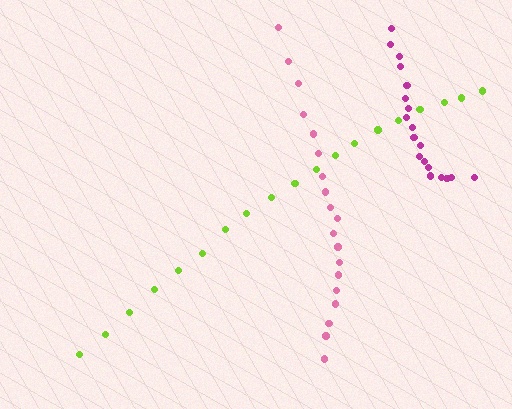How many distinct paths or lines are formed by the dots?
There are 3 distinct paths.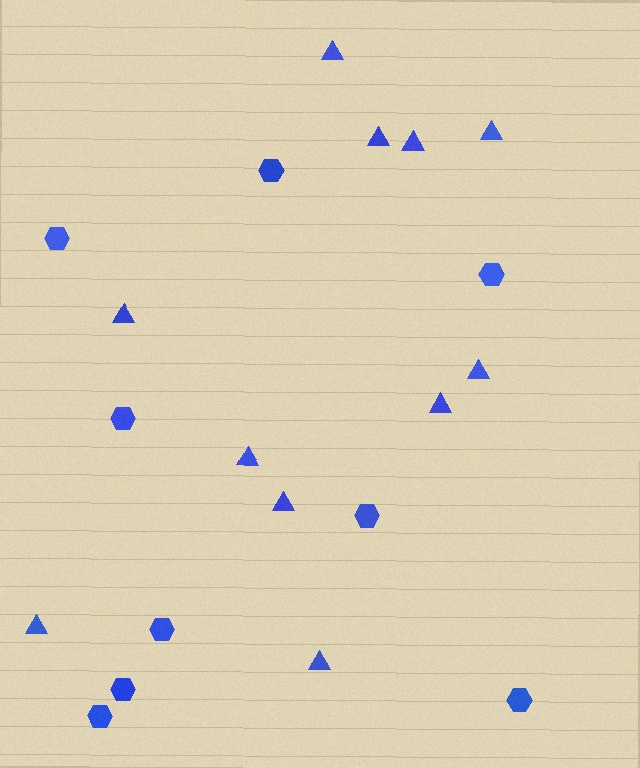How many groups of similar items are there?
There are 2 groups: one group of triangles (11) and one group of hexagons (9).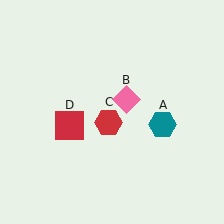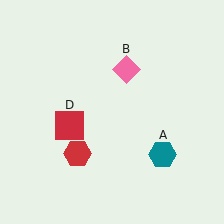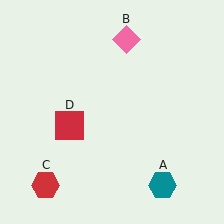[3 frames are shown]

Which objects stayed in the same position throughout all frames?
Red square (object D) remained stationary.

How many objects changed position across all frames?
3 objects changed position: teal hexagon (object A), pink diamond (object B), red hexagon (object C).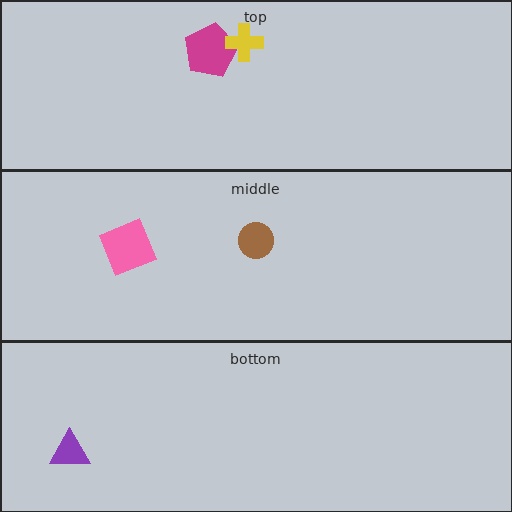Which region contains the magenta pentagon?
The top region.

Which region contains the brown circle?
The middle region.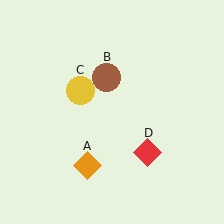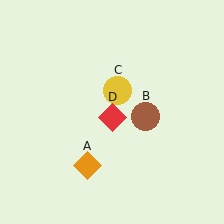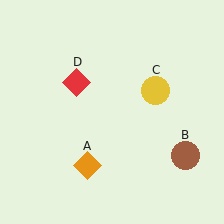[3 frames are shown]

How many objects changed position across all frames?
3 objects changed position: brown circle (object B), yellow circle (object C), red diamond (object D).